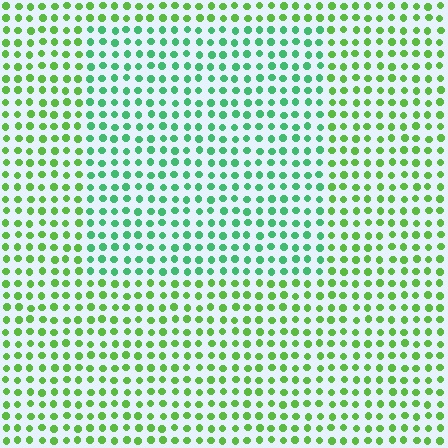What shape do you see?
I see a rectangle.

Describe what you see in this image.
The image is filled with small lime elements in a uniform arrangement. A rectangle-shaped region is visible where the elements are tinted to a slightly different hue, forming a subtle color boundary.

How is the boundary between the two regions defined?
The boundary is defined purely by a slight shift in hue (about 36 degrees). Spacing, size, and orientation are identical on both sides.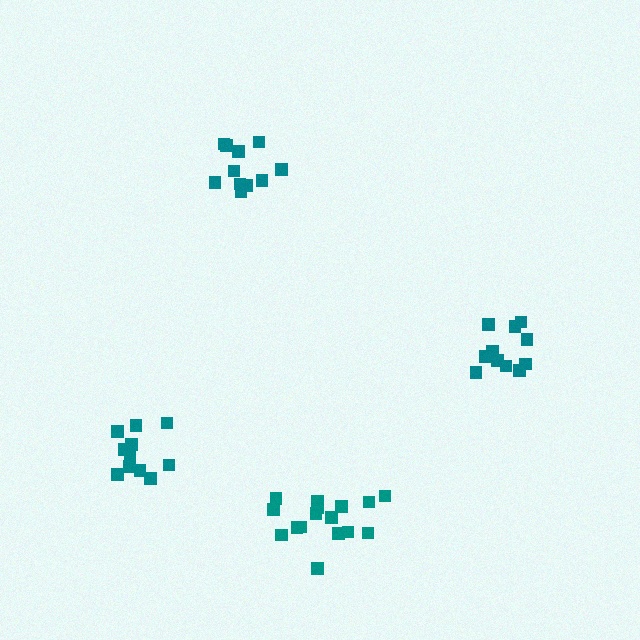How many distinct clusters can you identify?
There are 4 distinct clusters.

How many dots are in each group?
Group 1: 16 dots, Group 2: 11 dots, Group 3: 11 dots, Group 4: 11 dots (49 total).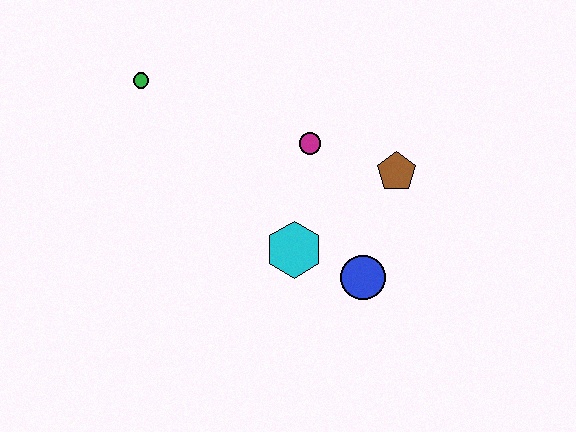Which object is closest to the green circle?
The magenta circle is closest to the green circle.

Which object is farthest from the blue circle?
The green circle is farthest from the blue circle.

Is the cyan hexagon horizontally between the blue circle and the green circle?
Yes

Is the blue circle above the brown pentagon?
No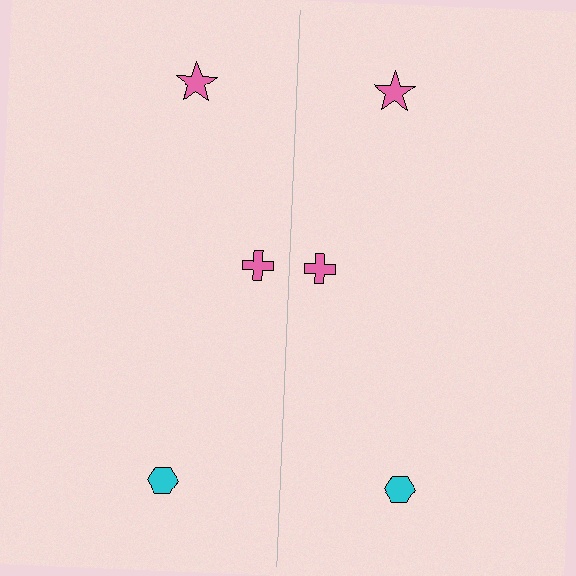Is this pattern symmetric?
Yes, this pattern has bilateral (reflection) symmetry.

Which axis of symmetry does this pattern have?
The pattern has a vertical axis of symmetry running through the center of the image.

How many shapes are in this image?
There are 6 shapes in this image.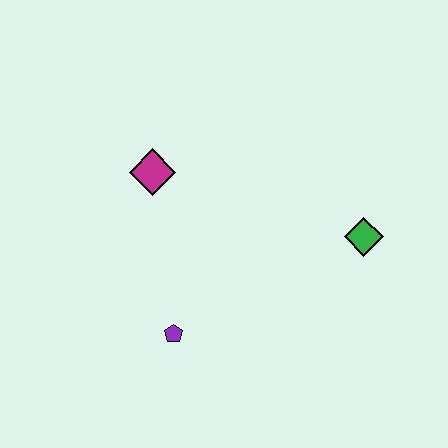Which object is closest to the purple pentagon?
The magenta diamond is closest to the purple pentagon.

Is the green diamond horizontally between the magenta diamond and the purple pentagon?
No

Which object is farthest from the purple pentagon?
The green diamond is farthest from the purple pentagon.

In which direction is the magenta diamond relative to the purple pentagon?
The magenta diamond is above the purple pentagon.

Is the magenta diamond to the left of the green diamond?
Yes